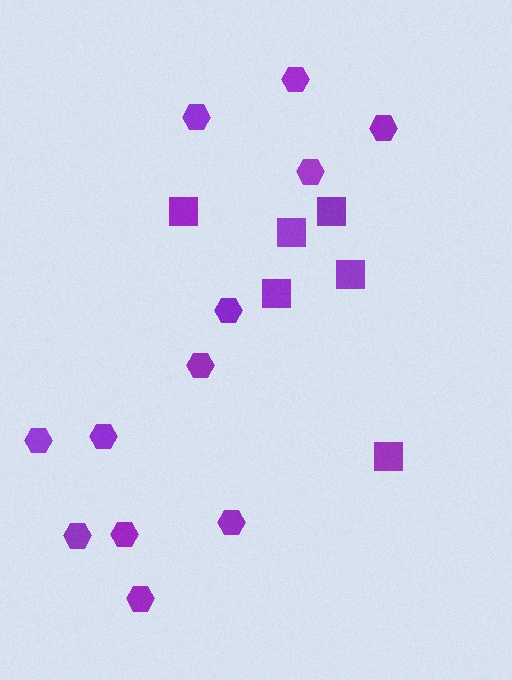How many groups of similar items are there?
There are 2 groups: one group of hexagons (12) and one group of squares (6).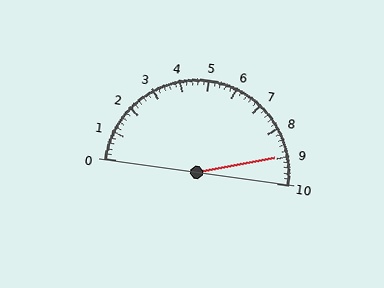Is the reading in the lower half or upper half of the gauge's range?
The reading is in the upper half of the range (0 to 10).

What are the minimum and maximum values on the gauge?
The gauge ranges from 0 to 10.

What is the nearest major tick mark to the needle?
The nearest major tick mark is 9.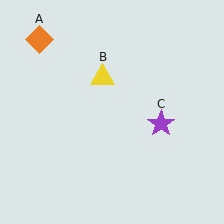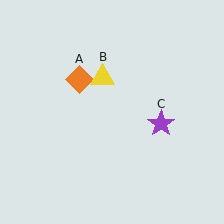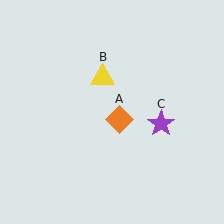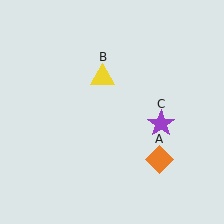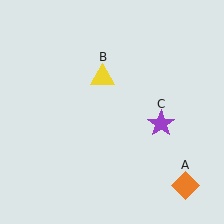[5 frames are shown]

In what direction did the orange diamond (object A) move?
The orange diamond (object A) moved down and to the right.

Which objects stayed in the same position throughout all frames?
Yellow triangle (object B) and purple star (object C) remained stationary.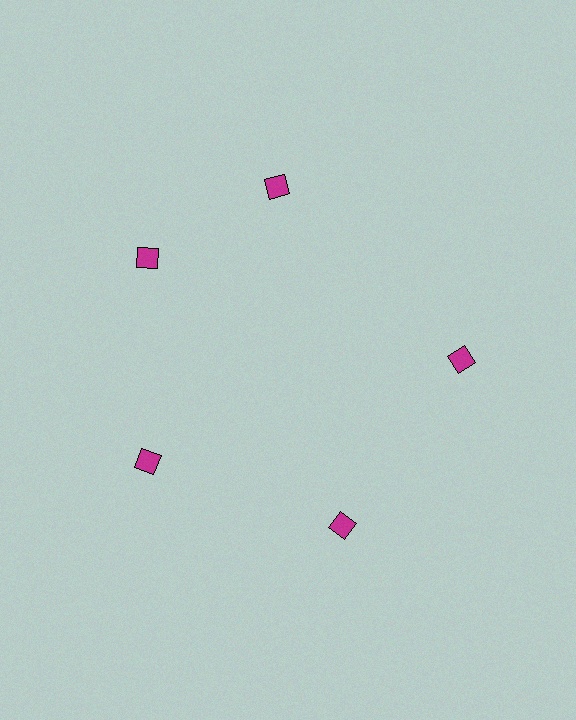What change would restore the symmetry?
The symmetry would be restored by rotating it back into even spacing with its neighbors so that all 5 squares sit at equal angles and equal distance from the center.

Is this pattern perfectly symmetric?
No. The 5 magenta squares are arranged in a ring, but one element near the 1 o'clock position is rotated out of alignment along the ring, breaking the 5-fold rotational symmetry.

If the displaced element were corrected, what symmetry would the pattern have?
It would have 5-fold rotational symmetry — the pattern would map onto itself every 72 degrees.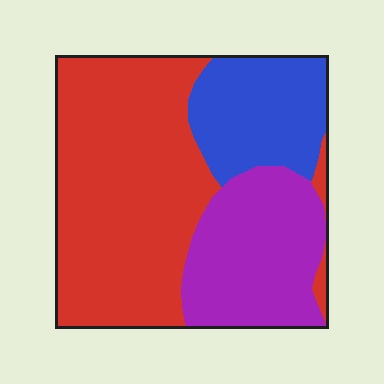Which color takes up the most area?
Red, at roughly 55%.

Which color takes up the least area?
Blue, at roughly 20%.